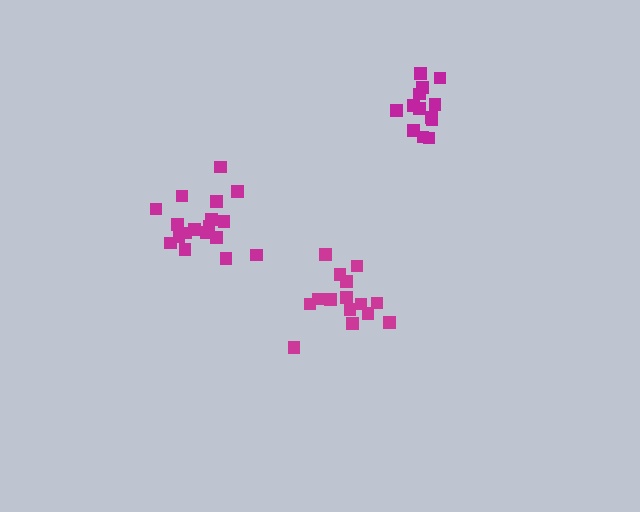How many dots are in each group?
Group 1: 13 dots, Group 2: 15 dots, Group 3: 18 dots (46 total).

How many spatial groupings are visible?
There are 3 spatial groupings.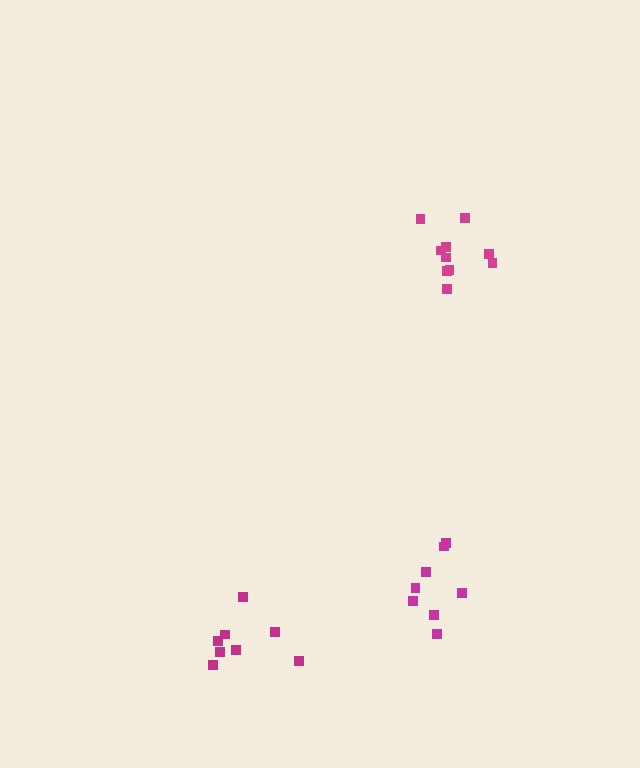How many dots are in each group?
Group 1: 8 dots, Group 2: 10 dots, Group 3: 8 dots (26 total).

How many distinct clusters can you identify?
There are 3 distinct clusters.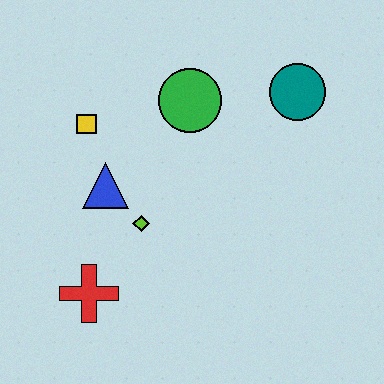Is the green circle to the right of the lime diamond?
Yes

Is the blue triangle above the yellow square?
No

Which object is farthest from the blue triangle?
The teal circle is farthest from the blue triangle.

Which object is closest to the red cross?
The lime diamond is closest to the red cross.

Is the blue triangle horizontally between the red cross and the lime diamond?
Yes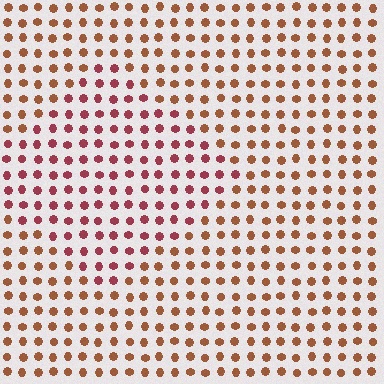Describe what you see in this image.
The image is filled with small brown elements in a uniform arrangement. A diamond-shaped region is visible where the elements are tinted to a slightly different hue, forming a subtle color boundary.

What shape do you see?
I see a diamond.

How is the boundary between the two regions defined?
The boundary is defined purely by a slight shift in hue (about 33 degrees). Spacing, size, and orientation are identical on both sides.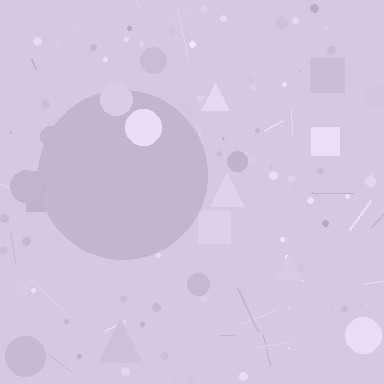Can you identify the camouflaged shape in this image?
The camouflaged shape is a circle.